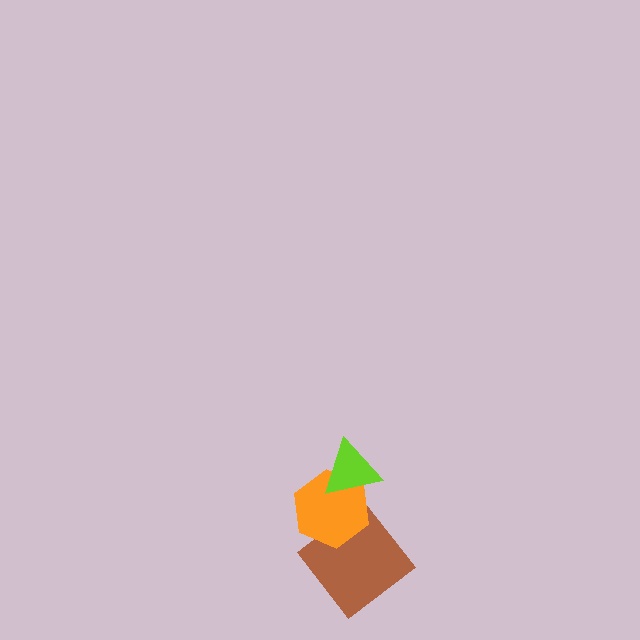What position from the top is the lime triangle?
The lime triangle is 1st from the top.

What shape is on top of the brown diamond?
The orange hexagon is on top of the brown diamond.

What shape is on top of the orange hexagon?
The lime triangle is on top of the orange hexagon.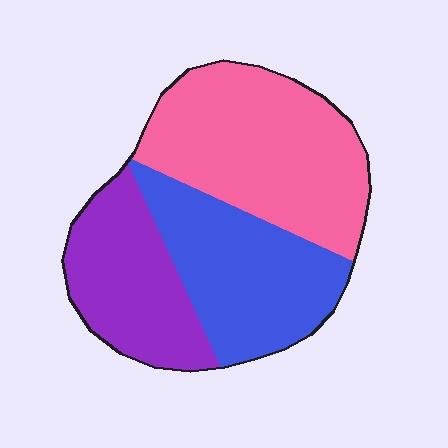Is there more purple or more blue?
Blue.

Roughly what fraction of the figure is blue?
Blue covers 32% of the figure.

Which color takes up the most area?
Pink, at roughly 40%.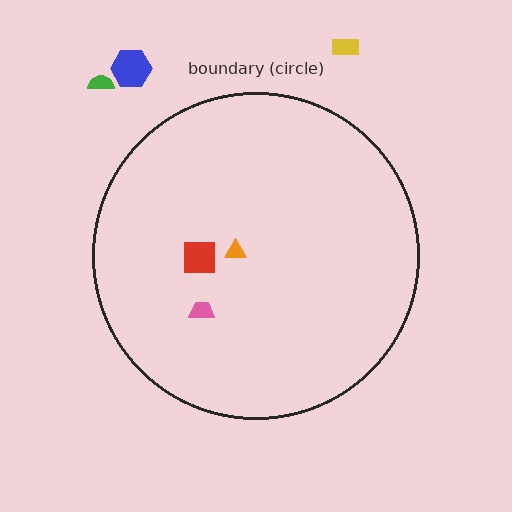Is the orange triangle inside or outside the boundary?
Inside.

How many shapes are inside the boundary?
3 inside, 3 outside.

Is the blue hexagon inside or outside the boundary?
Outside.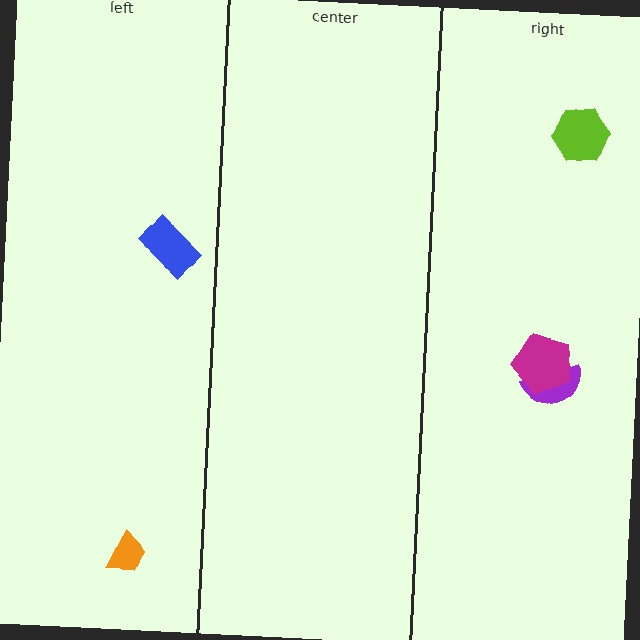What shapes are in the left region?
The blue rectangle, the orange trapezoid.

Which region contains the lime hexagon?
The right region.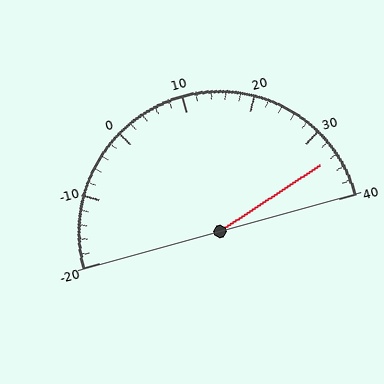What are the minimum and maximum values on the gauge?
The gauge ranges from -20 to 40.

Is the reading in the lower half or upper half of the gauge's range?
The reading is in the upper half of the range (-20 to 40).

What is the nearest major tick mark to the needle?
The nearest major tick mark is 30.